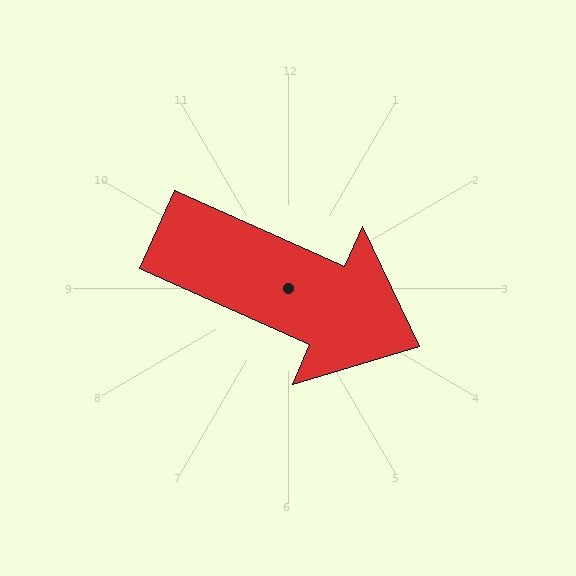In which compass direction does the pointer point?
Southeast.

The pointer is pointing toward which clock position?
Roughly 4 o'clock.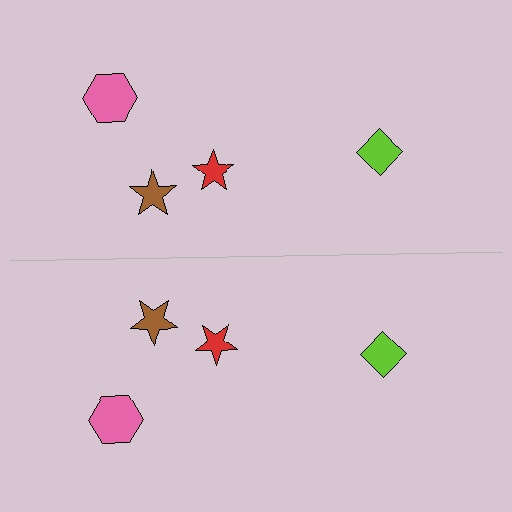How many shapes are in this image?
There are 8 shapes in this image.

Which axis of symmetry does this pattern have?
The pattern has a horizontal axis of symmetry running through the center of the image.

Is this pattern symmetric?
Yes, this pattern has bilateral (reflection) symmetry.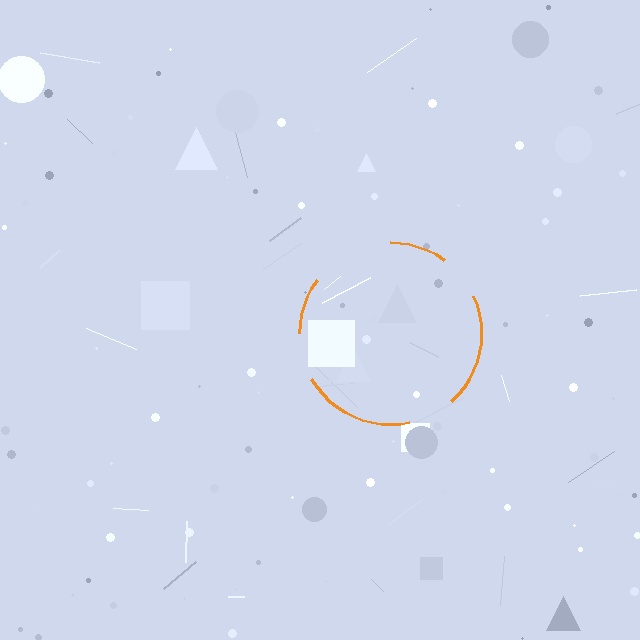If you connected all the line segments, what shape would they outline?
They would outline a circle.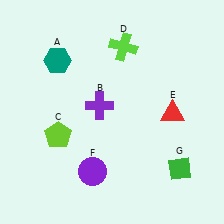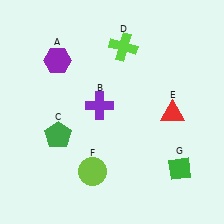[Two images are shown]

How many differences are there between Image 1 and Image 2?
There are 3 differences between the two images.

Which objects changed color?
A changed from teal to purple. C changed from lime to green. F changed from purple to lime.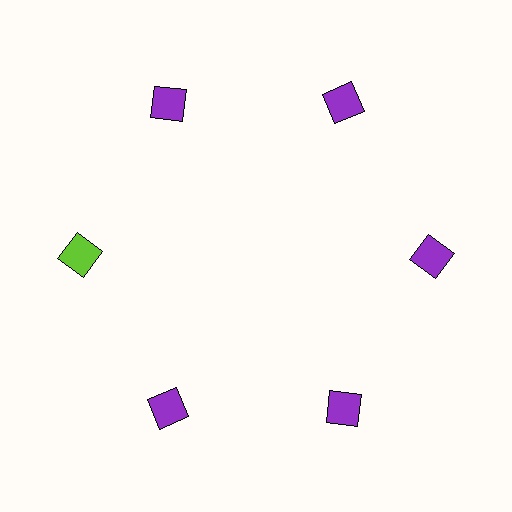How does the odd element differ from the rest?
It has a different color: lime instead of purple.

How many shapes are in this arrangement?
There are 6 shapes arranged in a ring pattern.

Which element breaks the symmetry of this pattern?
The lime square at roughly the 9 o'clock position breaks the symmetry. All other shapes are purple squares.